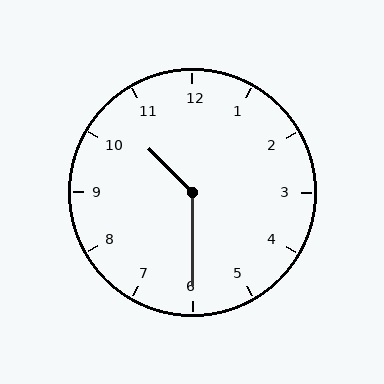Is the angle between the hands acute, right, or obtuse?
It is obtuse.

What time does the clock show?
10:30.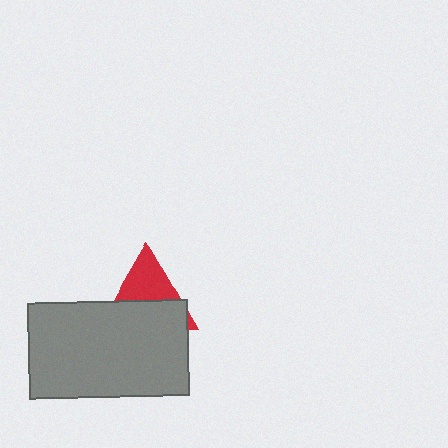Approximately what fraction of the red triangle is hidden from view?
Roughly 56% of the red triangle is hidden behind the gray rectangle.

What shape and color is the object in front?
The object in front is a gray rectangle.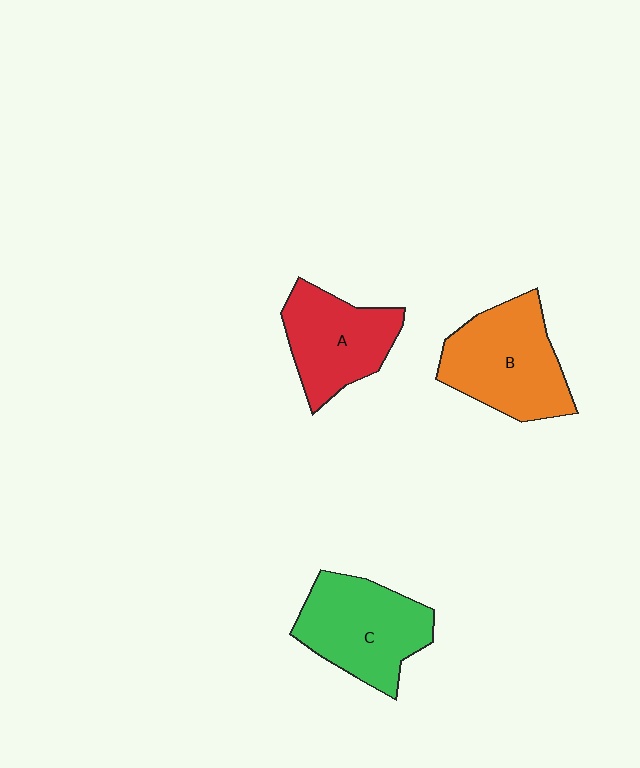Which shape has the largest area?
Shape B (orange).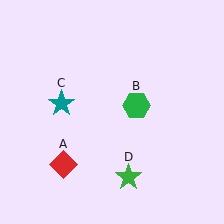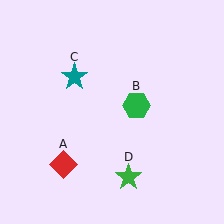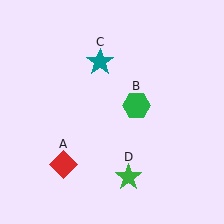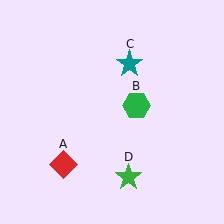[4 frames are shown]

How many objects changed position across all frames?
1 object changed position: teal star (object C).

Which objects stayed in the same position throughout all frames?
Red diamond (object A) and green hexagon (object B) and green star (object D) remained stationary.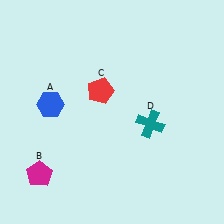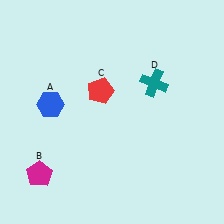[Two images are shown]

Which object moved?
The teal cross (D) moved up.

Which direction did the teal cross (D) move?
The teal cross (D) moved up.